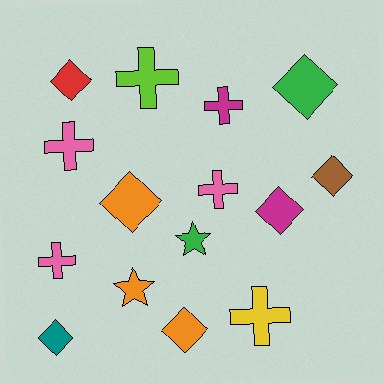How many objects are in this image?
There are 15 objects.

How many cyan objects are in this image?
There are no cyan objects.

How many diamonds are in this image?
There are 7 diamonds.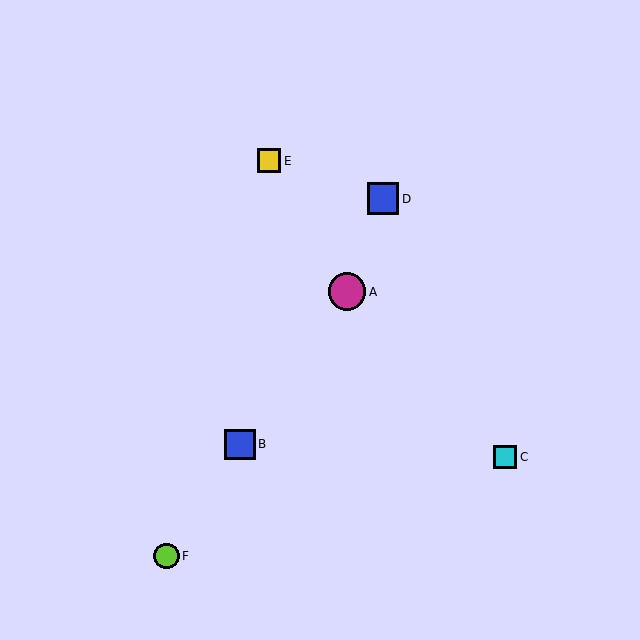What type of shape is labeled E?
Shape E is a yellow square.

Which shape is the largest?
The magenta circle (labeled A) is the largest.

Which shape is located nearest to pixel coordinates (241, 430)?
The blue square (labeled B) at (240, 444) is nearest to that location.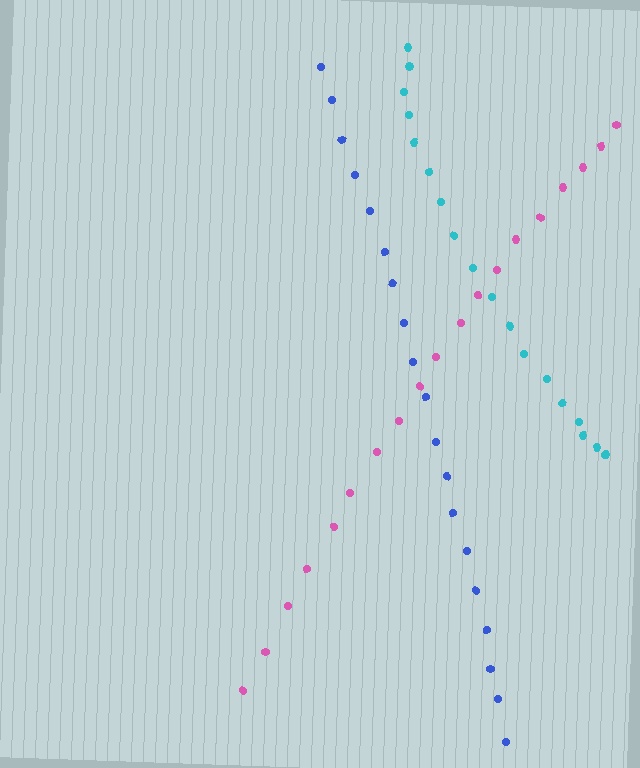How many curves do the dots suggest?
There are 3 distinct paths.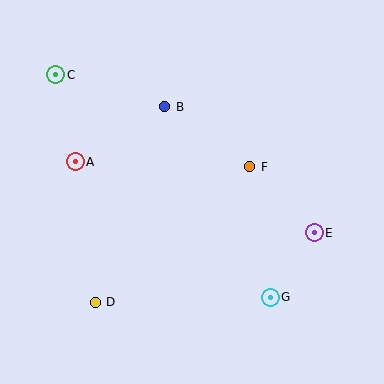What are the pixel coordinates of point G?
Point G is at (270, 297).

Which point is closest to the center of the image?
Point F at (250, 167) is closest to the center.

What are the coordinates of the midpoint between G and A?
The midpoint between G and A is at (173, 229).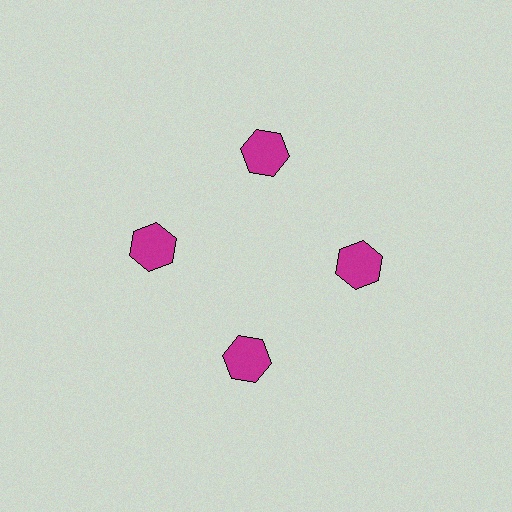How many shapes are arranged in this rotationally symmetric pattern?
There are 4 shapes, arranged in 4 groups of 1.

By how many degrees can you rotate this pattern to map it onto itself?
The pattern maps onto itself every 90 degrees of rotation.